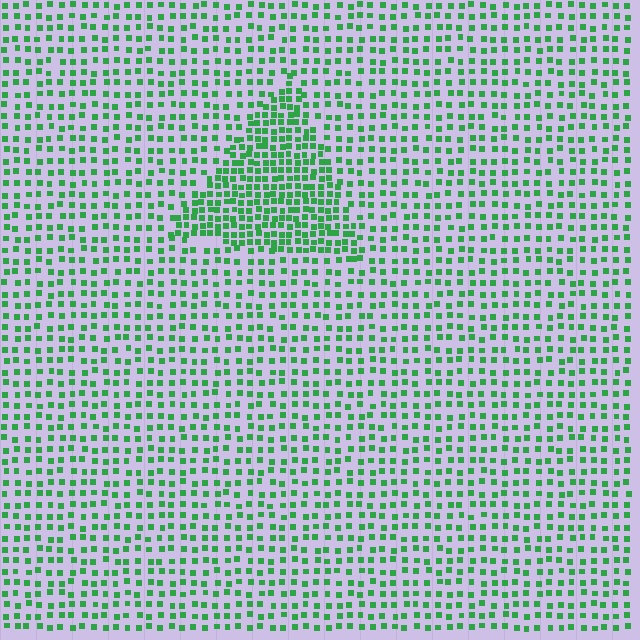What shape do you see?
I see a triangle.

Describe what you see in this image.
The image contains small green elements arranged at two different densities. A triangle-shaped region is visible where the elements are more densely packed than the surrounding area.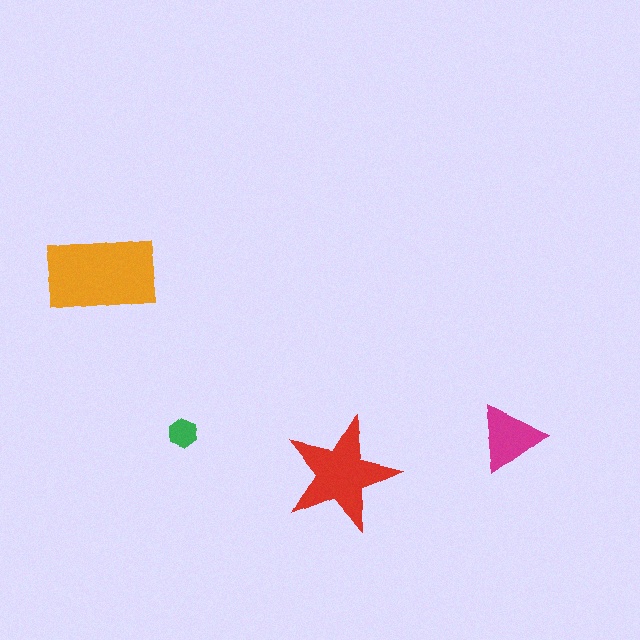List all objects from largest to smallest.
The orange rectangle, the red star, the magenta triangle, the green hexagon.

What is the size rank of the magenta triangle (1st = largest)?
3rd.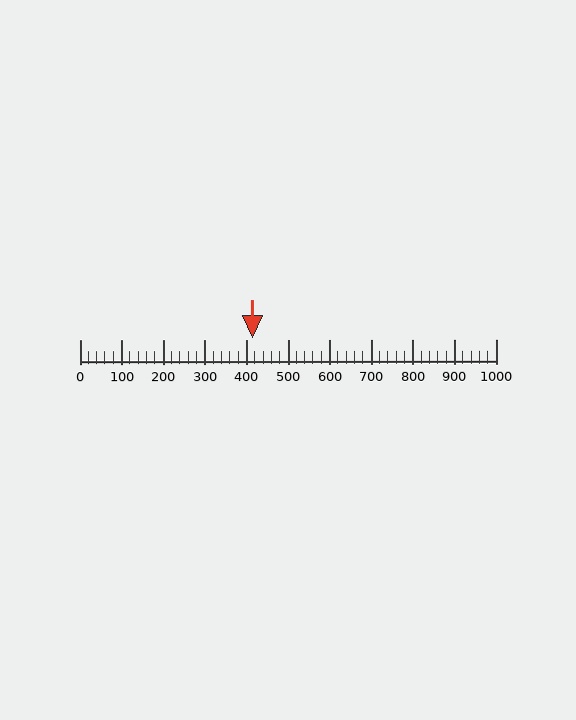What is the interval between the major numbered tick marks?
The major tick marks are spaced 100 units apart.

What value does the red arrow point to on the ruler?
The red arrow points to approximately 415.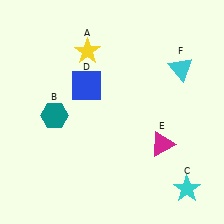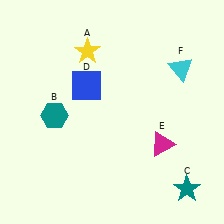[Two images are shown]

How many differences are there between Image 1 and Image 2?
There is 1 difference between the two images.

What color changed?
The star (C) changed from cyan in Image 1 to teal in Image 2.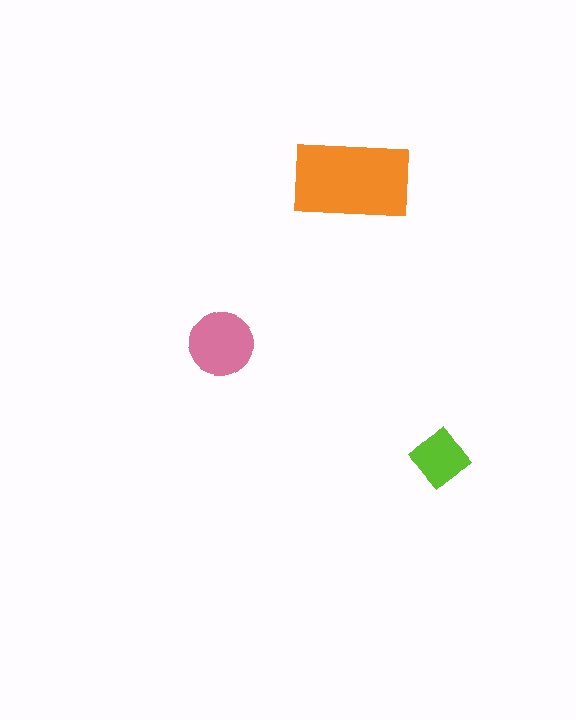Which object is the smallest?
The lime diamond.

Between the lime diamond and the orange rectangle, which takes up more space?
The orange rectangle.